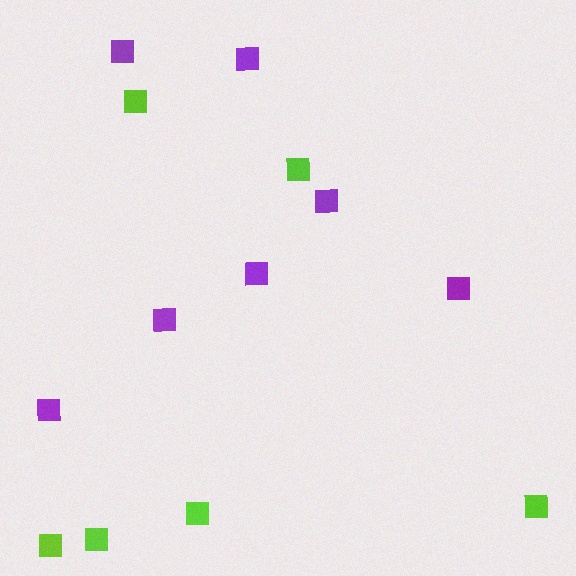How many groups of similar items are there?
There are 2 groups: one group of purple squares (7) and one group of lime squares (6).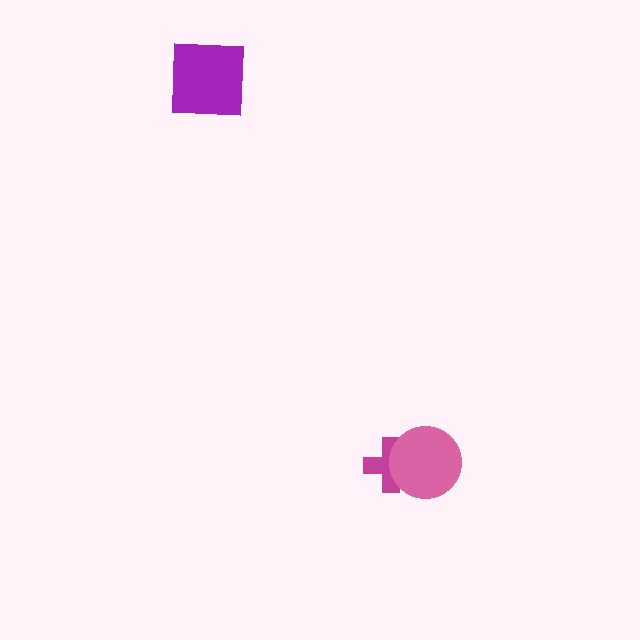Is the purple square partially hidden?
No, no other shape covers it.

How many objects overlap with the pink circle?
1 object overlaps with the pink circle.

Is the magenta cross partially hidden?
Yes, it is partially covered by another shape.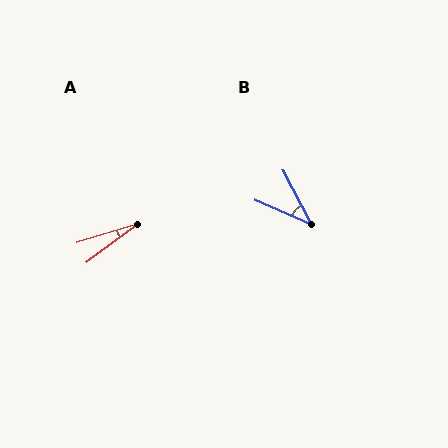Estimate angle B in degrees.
Approximately 38 degrees.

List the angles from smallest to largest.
A (20°), B (38°).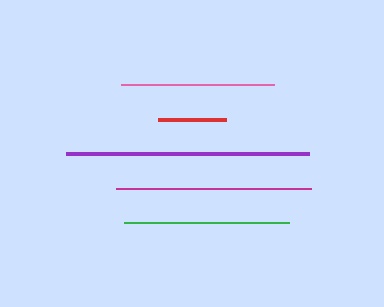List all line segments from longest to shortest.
From longest to shortest: purple, magenta, green, pink, red.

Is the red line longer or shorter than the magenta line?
The magenta line is longer than the red line.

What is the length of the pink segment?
The pink segment is approximately 153 pixels long.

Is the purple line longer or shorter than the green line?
The purple line is longer than the green line.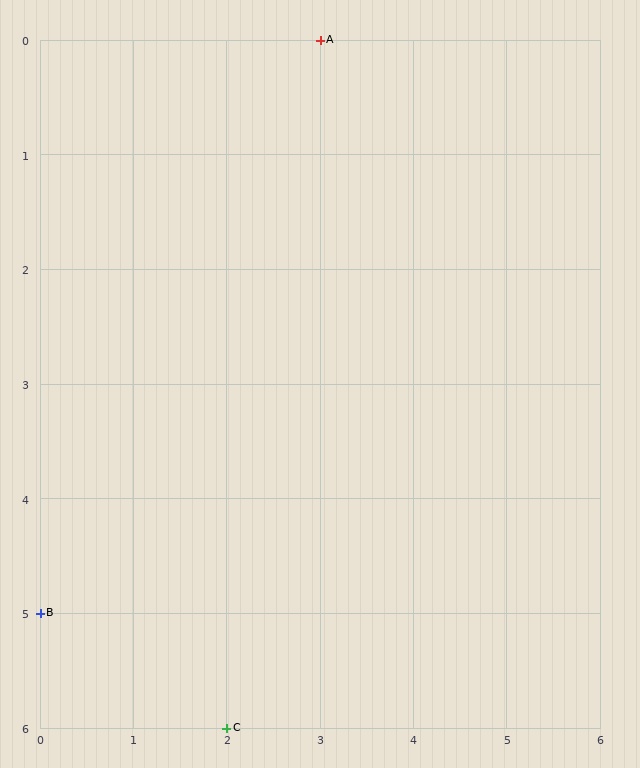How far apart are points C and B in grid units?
Points C and B are 2 columns and 1 row apart (about 2.2 grid units diagonally).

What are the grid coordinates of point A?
Point A is at grid coordinates (3, 0).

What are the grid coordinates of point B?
Point B is at grid coordinates (0, 5).